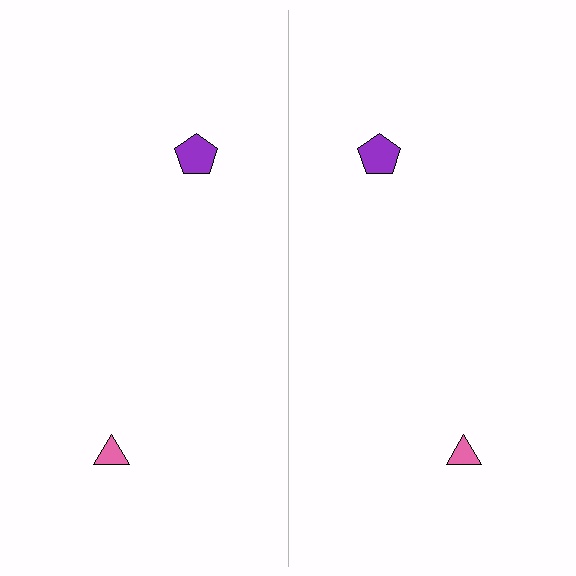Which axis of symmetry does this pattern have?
The pattern has a vertical axis of symmetry running through the center of the image.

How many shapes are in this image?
There are 4 shapes in this image.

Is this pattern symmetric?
Yes, this pattern has bilateral (reflection) symmetry.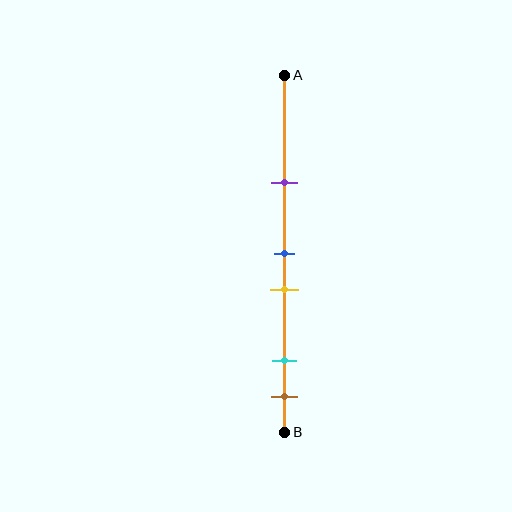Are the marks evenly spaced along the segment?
No, the marks are not evenly spaced.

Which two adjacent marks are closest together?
The blue and yellow marks are the closest adjacent pair.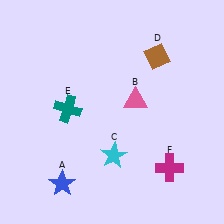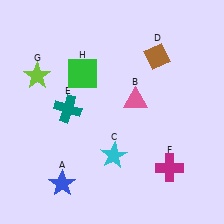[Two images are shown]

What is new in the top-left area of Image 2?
A green square (H) was added in the top-left area of Image 2.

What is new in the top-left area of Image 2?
A lime star (G) was added in the top-left area of Image 2.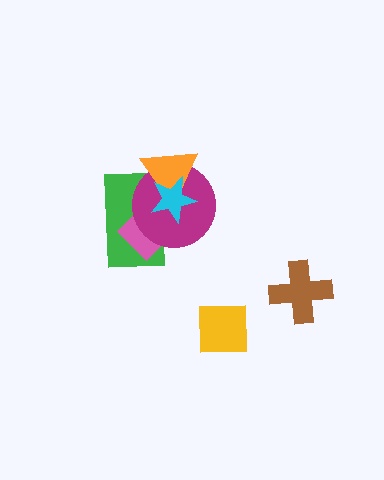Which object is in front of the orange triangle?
The cyan star is in front of the orange triangle.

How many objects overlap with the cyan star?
4 objects overlap with the cyan star.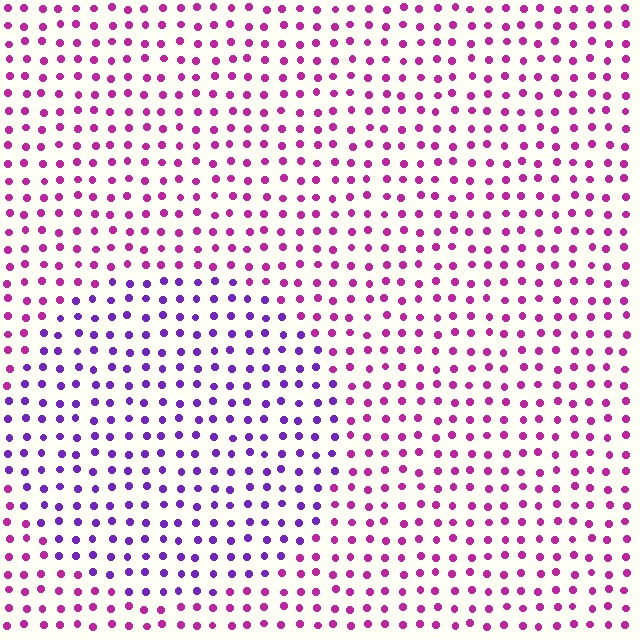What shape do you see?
I see a circle.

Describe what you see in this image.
The image is filled with small magenta elements in a uniform arrangement. A circle-shaped region is visible where the elements are tinted to a slightly different hue, forming a subtle color boundary.